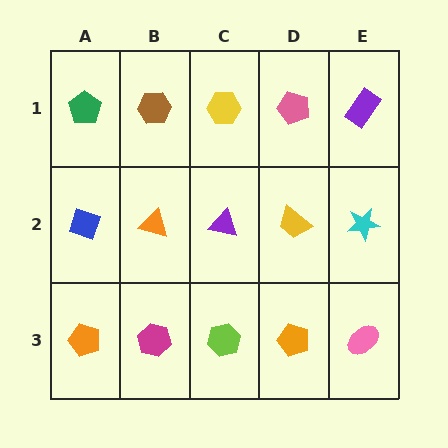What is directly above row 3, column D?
A yellow trapezoid.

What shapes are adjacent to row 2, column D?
A pink pentagon (row 1, column D), an orange pentagon (row 3, column D), a purple triangle (row 2, column C), a cyan star (row 2, column E).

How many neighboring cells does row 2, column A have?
3.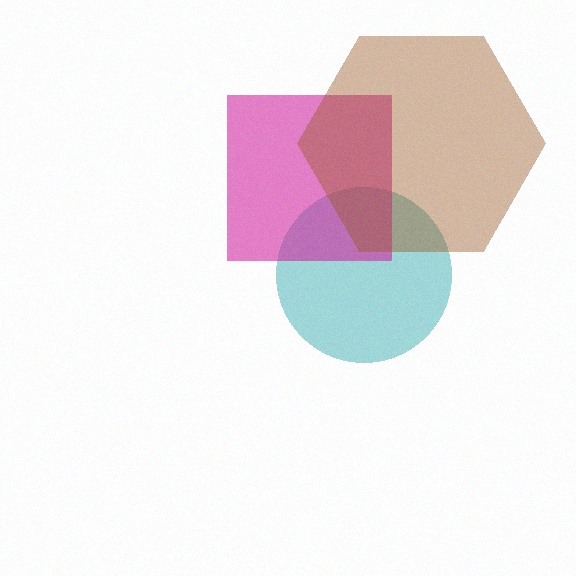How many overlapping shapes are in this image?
There are 3 overlapping shapes in the image.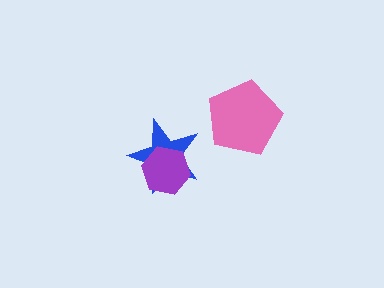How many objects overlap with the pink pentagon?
0 objects overlap with the pink pentagon.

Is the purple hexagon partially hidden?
No, no other shape covers it.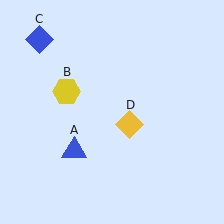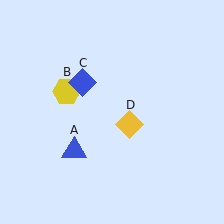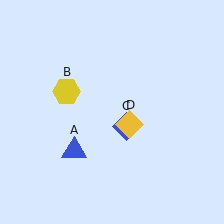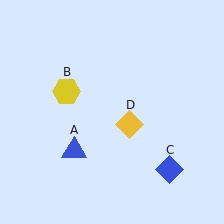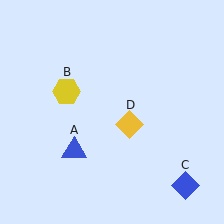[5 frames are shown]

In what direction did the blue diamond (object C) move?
The blue diamond (object C) moved down and to the right.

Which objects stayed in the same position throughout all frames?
Blue triangle (object A) and yellow hexagon (object B) and yellow diamond (object D) remained stationary.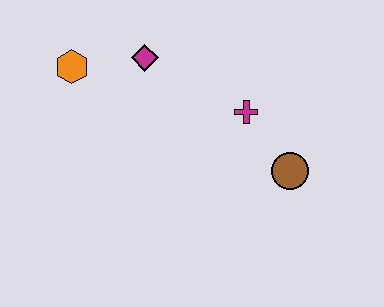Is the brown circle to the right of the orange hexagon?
Yes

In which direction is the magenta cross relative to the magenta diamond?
The magenta cross is to the right of the magenta diamond.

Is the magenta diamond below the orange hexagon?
No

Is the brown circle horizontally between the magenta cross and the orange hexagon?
No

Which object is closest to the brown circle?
The magenta cross is closest to the brown circle.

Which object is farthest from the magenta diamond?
The brown circle is farthest from the magenta diamond.